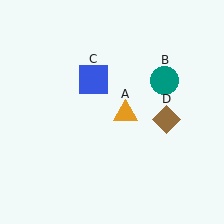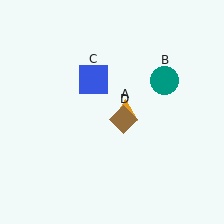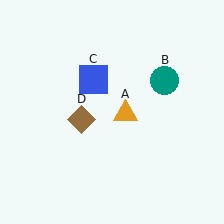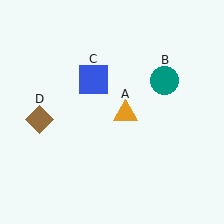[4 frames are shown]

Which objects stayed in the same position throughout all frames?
Orange triangle (object A) and teal circle (object B) and blue square (object C) remained stationary.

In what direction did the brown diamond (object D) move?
The brown diamond (object D) moved left.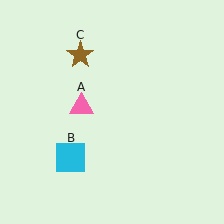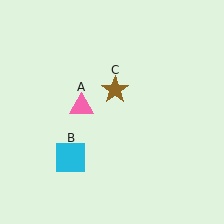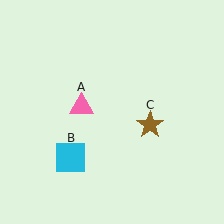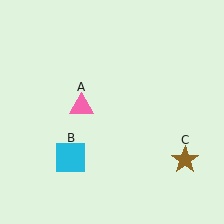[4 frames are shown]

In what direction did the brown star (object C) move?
The brown star (object C) moved down and to the right.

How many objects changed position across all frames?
1 object changed position: brown star (object C).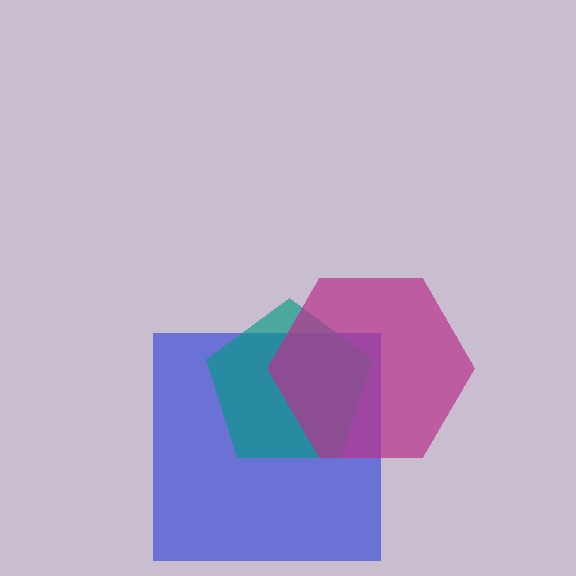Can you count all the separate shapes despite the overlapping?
Yes, there are 3 separate shapes.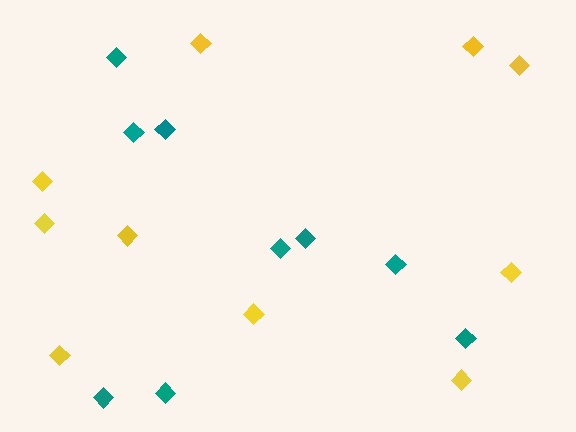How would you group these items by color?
There are 2 groups: one group of teal diamonds (9) and one group of yellow diamonds (10).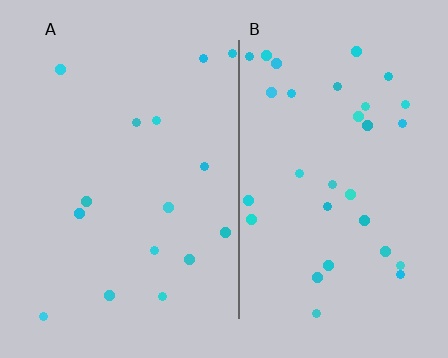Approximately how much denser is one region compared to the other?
Approximately 2.0× — region B over region A.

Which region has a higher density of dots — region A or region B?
B (the right).